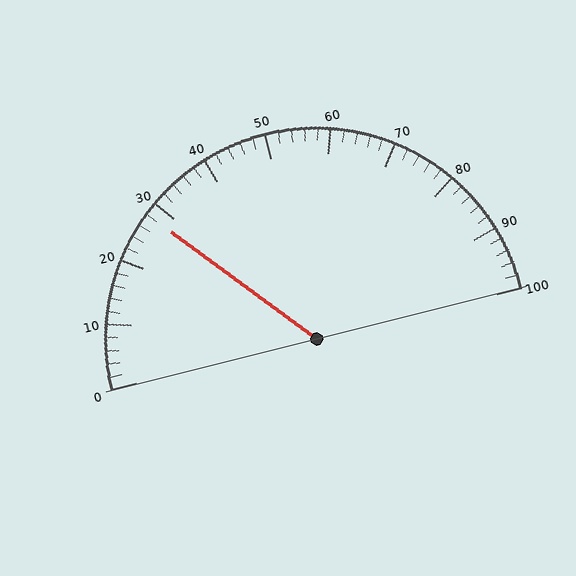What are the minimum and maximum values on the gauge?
The gauge ranges from 0 to 100.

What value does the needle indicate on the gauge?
The needle indicates approximately 28.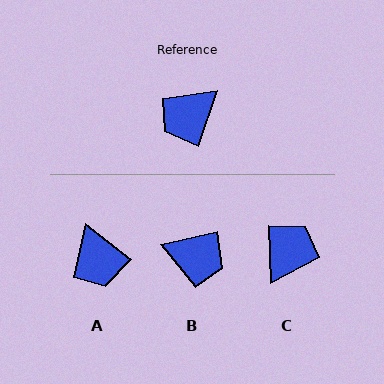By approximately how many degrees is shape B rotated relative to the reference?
Approximately 122 degrees counter-clockwise.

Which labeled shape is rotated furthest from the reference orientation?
C, about 159 degrees away.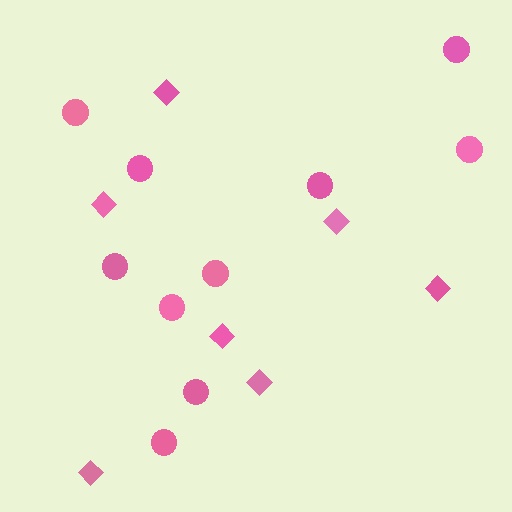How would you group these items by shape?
There are 2 groups: one group of circles (10) and one group of diamonds (7).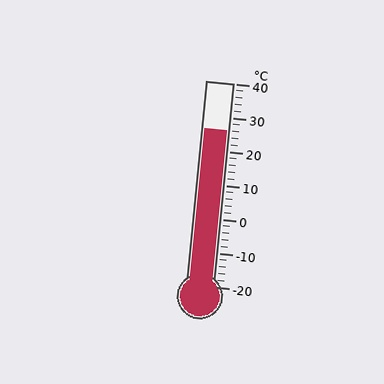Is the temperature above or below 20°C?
The temperature is above 20°C.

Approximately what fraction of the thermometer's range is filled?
The thermometer is filled to approximately 75% of its range.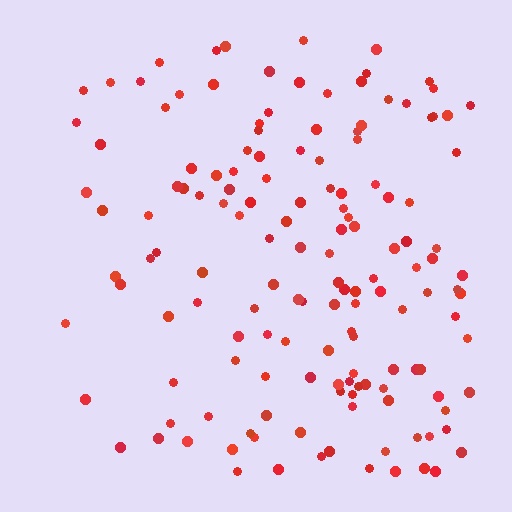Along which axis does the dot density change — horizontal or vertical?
Horizontal.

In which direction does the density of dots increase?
From left to right, with the right side densest.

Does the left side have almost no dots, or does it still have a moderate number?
Still a moderate number, just noticeably fewer than the right.